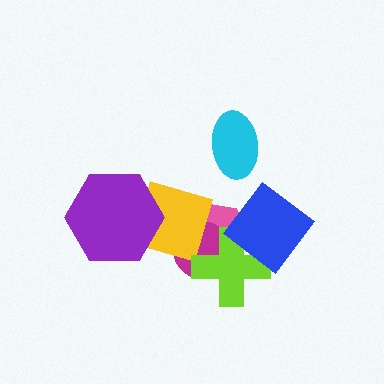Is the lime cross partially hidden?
Yes, it is partially covered by another shape.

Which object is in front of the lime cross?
The blue diamond is in front of the lime cross.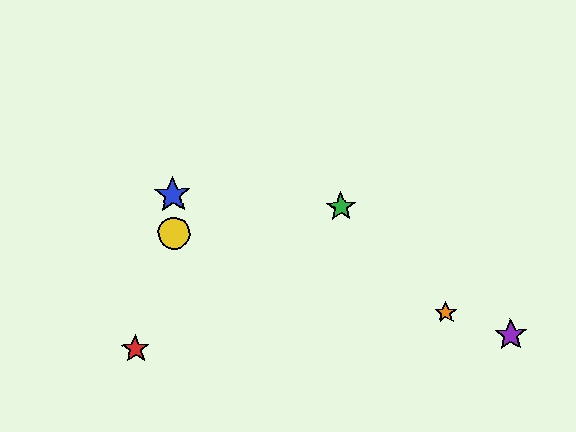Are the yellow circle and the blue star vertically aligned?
Yes, both are at x≈174.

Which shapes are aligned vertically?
The blue star, the yellow circle are aligned vertically.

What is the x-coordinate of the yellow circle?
The yellow circle is at x≈174.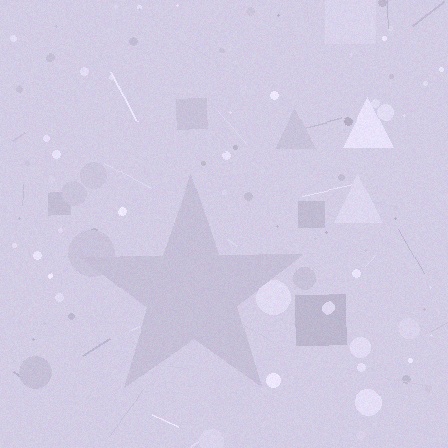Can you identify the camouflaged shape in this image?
The camouflaged shape is a star.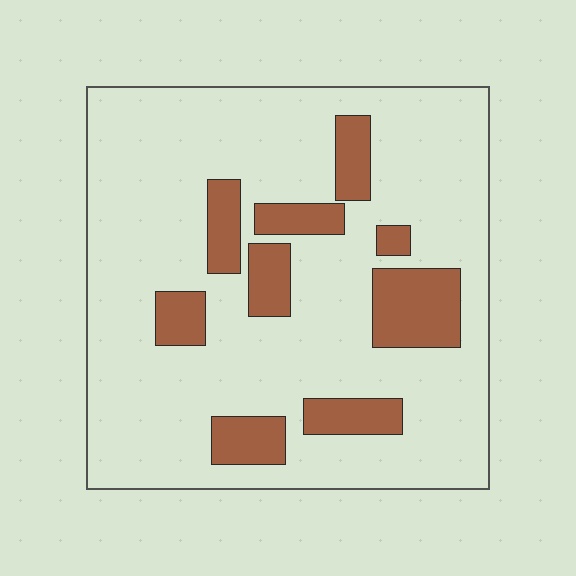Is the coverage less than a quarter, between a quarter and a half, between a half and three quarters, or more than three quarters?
Less than a quarter.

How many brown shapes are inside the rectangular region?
9.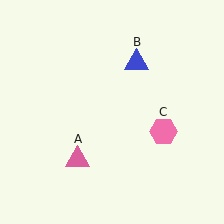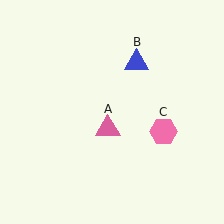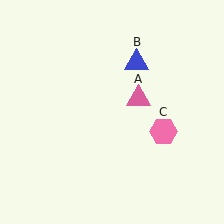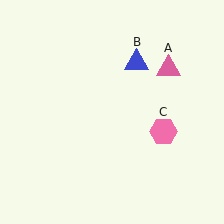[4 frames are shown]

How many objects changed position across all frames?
1 object changed position: pink triangle (object A).